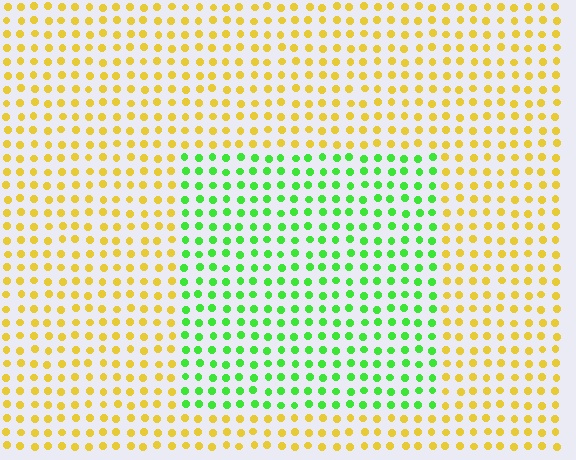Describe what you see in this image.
The image is filled with small yellow elements in a uniform arrangement. A rectangle-shaped region is visible where the elements are tinted to a slightly different hue, forming a subtle color boundary.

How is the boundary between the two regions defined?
The boundary is defined purely by a slight shift in hue (about 67 degrees). Spacing, size, and orientation are identical on both sides.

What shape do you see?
I see a rectangle.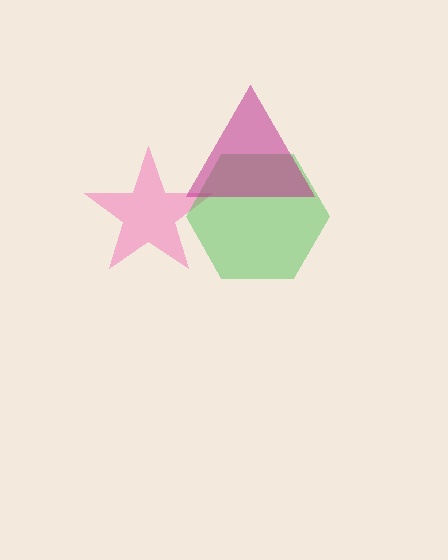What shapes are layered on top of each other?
The layered shapes are: a pink star, a green hexagon, a magenta triangle.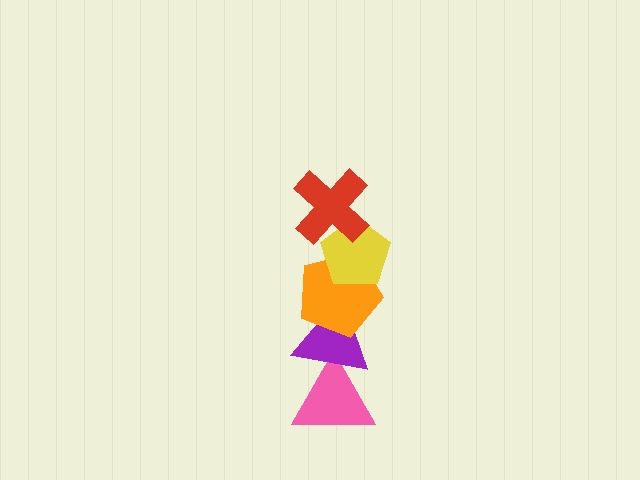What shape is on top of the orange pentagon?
The yellow pentagon is on top of the orange pentagon.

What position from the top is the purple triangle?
The purple triangle is 4th from the top.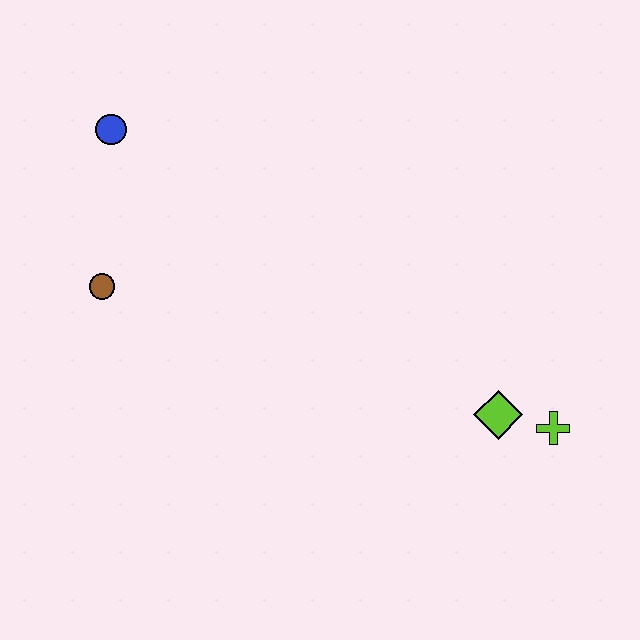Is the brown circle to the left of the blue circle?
Yes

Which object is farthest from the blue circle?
The lime cross is farthest from the blue circle.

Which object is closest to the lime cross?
The lime diamond is closest to the lime cross.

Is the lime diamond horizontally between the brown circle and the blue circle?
No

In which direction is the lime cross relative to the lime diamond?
The lime cross is to the right of the lime diamond.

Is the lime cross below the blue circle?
Yes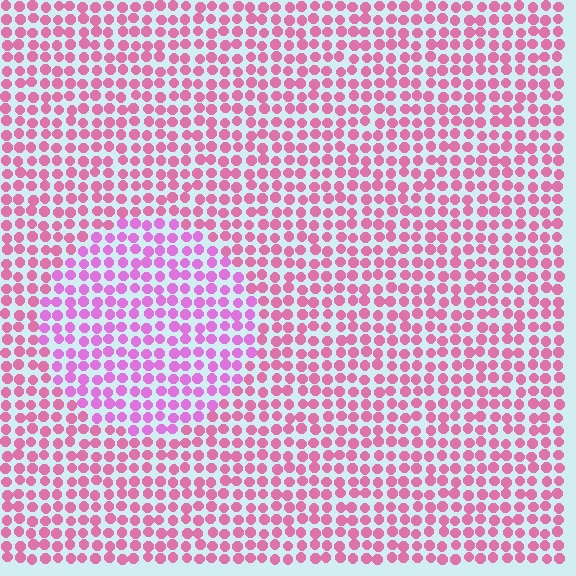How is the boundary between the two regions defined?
The boundary is defined purely by a slight shift in hue (about 28 degrees). Spacing, size, and orientation are identical on both sides.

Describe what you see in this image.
The image is filled with small pink elements in a uniform arrangement. A circle-shaped region is visible where the elements are tinted to a slightly different hue, forming a subtle color boundary.